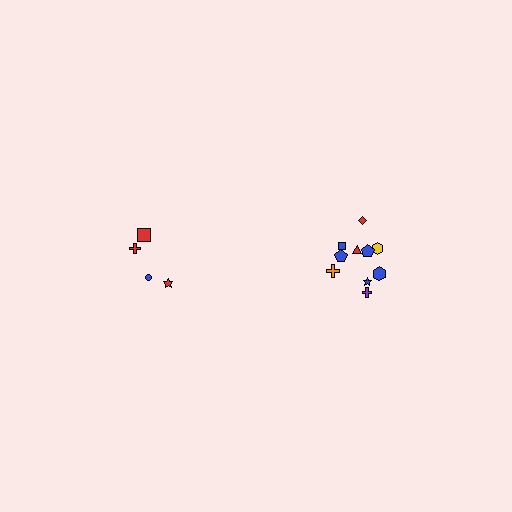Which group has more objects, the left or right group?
The right group.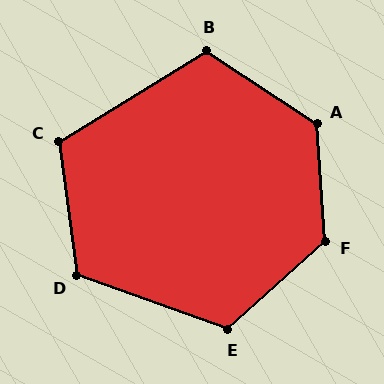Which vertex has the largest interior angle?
F, at approximately 128 degrees.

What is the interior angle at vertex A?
Approximately 128 degrees (obtuse).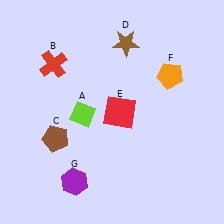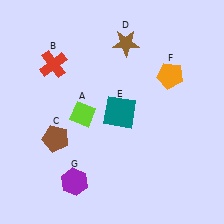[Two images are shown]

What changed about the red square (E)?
In Image 1, E is red. In Image 2, it changed to teal.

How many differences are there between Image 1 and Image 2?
There is 1 difference between the two images.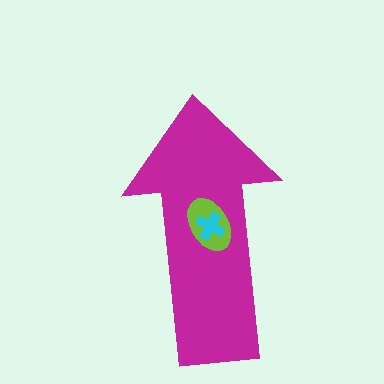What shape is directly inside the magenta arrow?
The lime ellipse.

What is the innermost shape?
The cyan cross.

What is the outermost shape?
The magenta arrow.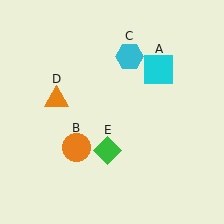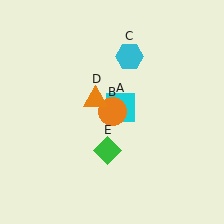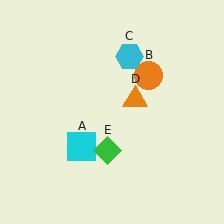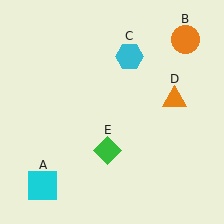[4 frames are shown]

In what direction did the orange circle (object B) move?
The orange circle (object B) moved up and to the right.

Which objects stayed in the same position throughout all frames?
Cyan hexagon (object C) and green diamond (object E) remained stationary.